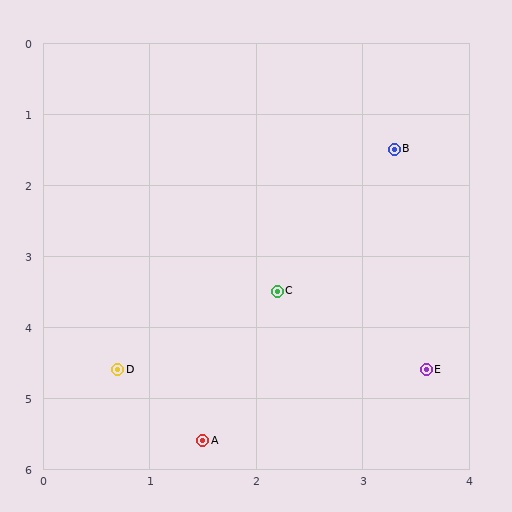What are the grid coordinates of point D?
Point D is at approximately (0.7, 4.6).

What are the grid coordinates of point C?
Point C is at approximately (2.2, 3.5).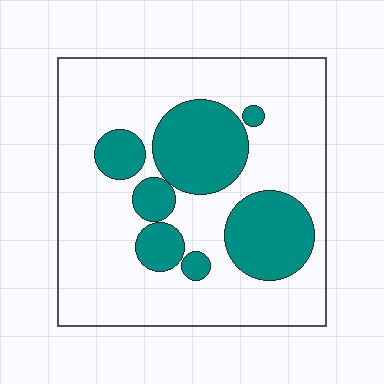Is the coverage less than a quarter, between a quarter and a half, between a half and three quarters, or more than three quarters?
Between a quarter and a half.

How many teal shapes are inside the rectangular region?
7.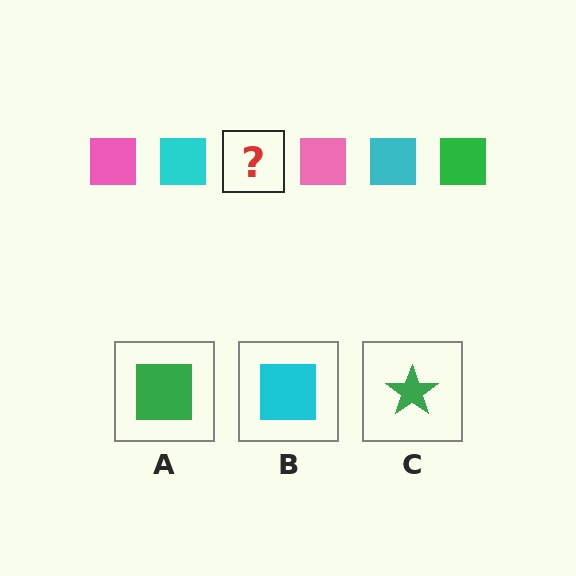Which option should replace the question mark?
Option A.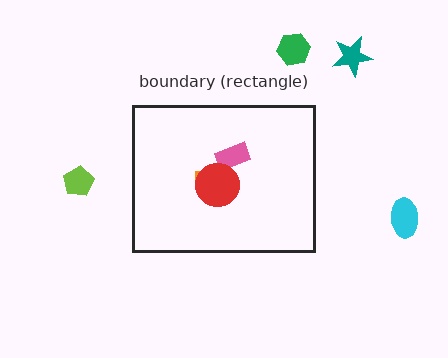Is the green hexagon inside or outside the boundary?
Outside.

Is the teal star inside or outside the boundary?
Outside.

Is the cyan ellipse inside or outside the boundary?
Outside.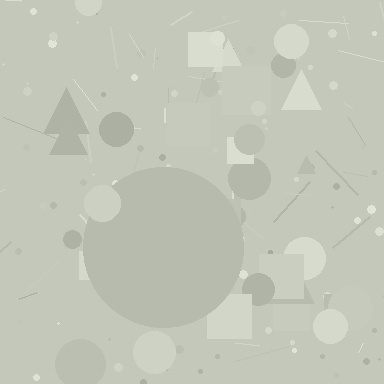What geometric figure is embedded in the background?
A circle is embedded in the background.